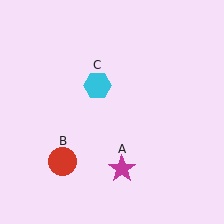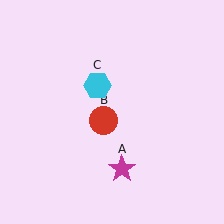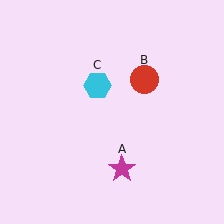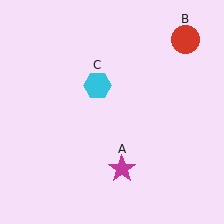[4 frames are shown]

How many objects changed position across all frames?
1 object changed position: red circle (object B).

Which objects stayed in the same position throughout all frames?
Magenta star (object A) and cyan hexagon (object C) remained stationary.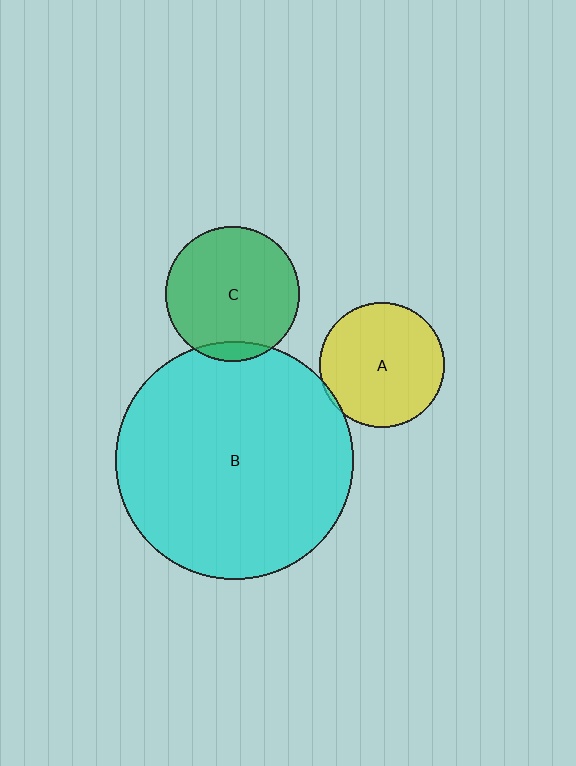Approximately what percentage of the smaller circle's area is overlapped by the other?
Approximately 5%.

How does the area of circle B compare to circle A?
Approximately 3.6 times.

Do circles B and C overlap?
Yes.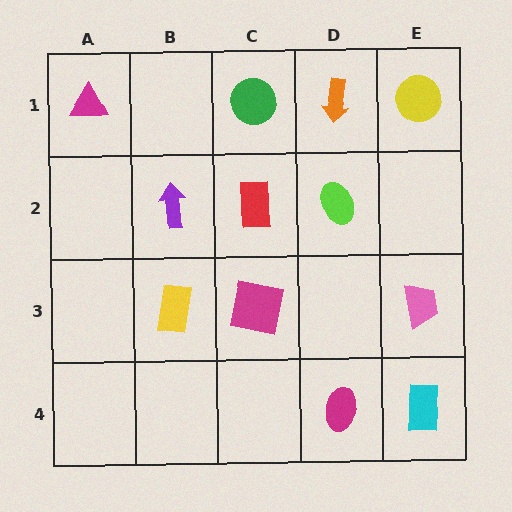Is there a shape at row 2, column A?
No, that cell is empty.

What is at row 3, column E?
A pink trapezoid.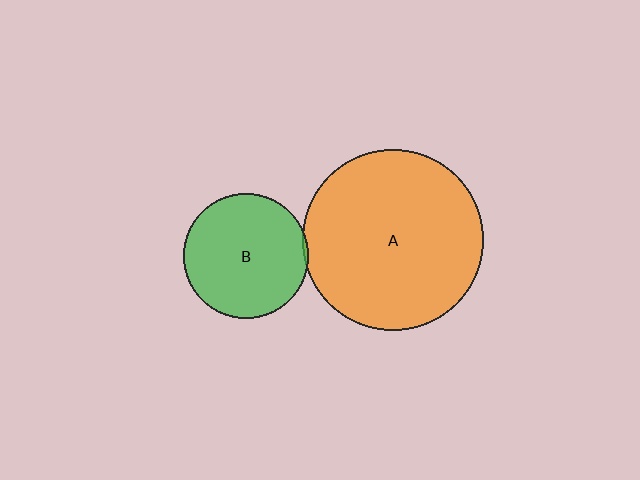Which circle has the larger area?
Circle A (orange).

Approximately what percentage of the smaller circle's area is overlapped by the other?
Approximately 5%.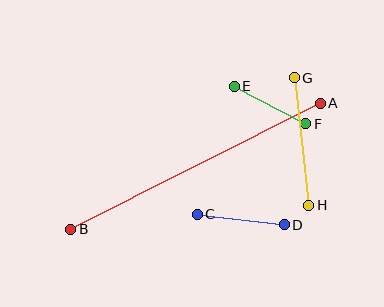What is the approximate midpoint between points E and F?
The midpoint is at approximately (270, 105) pixels.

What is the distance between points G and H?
The distance is approximately 129 pixels.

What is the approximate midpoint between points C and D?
The midpoint is at approximately (241, 219) pixels.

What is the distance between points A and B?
The distance is approximately 279 pixels.